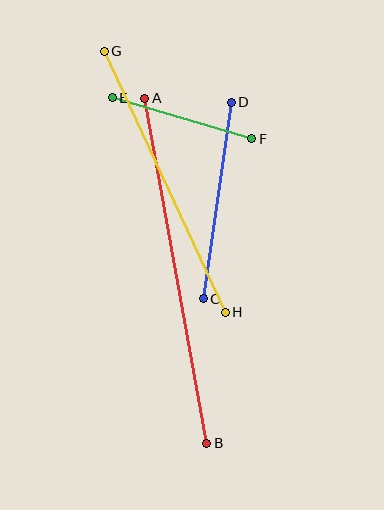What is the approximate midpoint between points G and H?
The midpoint is at approximately (165, 182) pixels.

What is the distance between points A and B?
The distance is approximately 350 pixels.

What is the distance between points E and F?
The distance is approximately 145 pixels.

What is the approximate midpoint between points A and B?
The midpoint is at approximately (176, 271) pixels.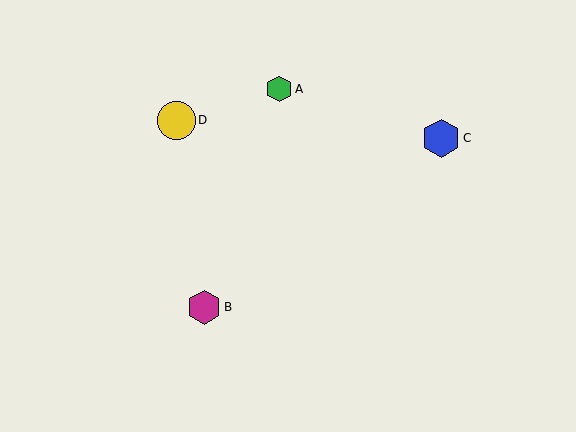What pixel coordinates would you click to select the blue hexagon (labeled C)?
Click at (441, 138) to select the blue hexagon C.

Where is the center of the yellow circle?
The center of the yellow circle is at (176, 120).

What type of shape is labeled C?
Shape C is a blue hexagon.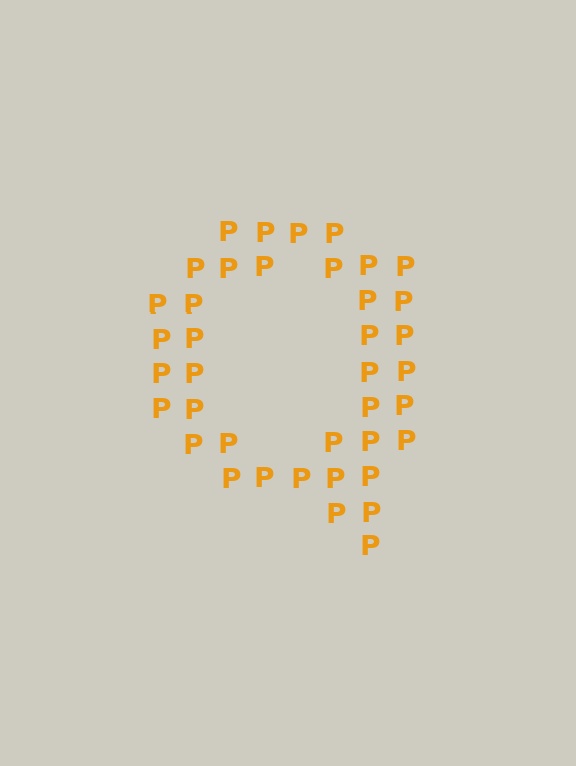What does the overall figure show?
The overall figure shows the letter Q.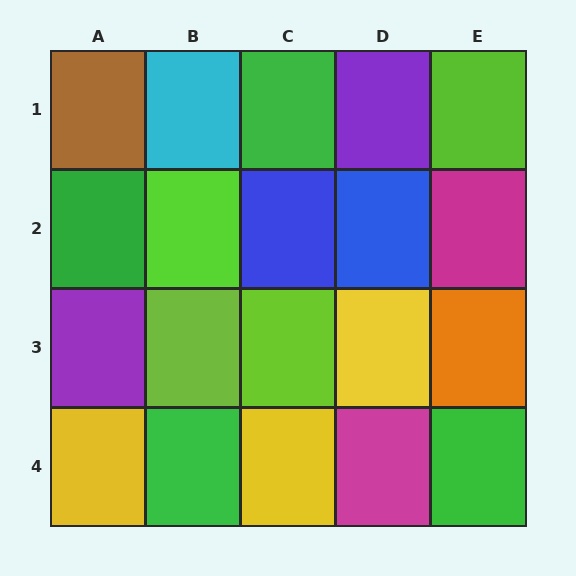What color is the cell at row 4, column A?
Yellow.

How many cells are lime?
4 cells are lime.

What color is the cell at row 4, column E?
Green.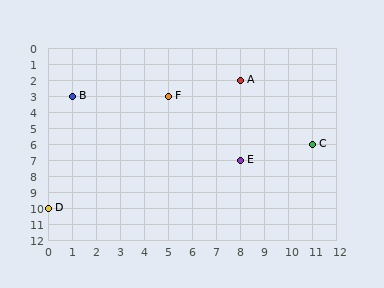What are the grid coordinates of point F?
Point F is at grid coordinates (5, 3).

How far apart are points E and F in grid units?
Points E and F are 3 columns and 4 rows apart (about 5.0 grid units diagonally).